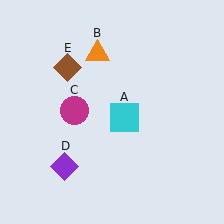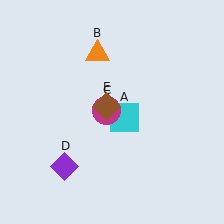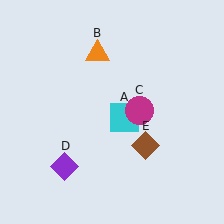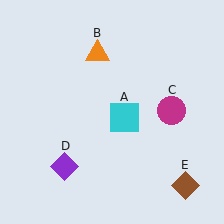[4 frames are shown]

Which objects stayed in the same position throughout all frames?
Cyan square (object A) and orange triangle (object B) and purple diamond (object D) remained stationary.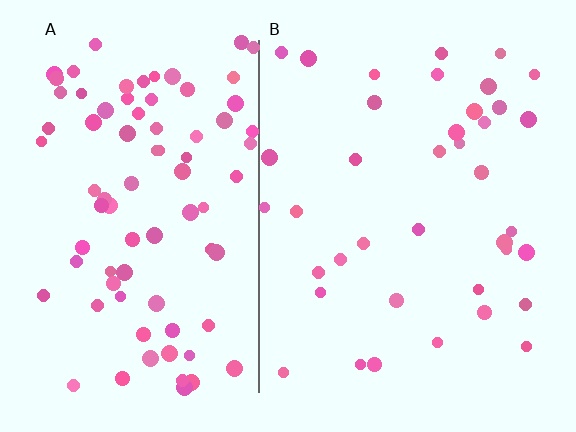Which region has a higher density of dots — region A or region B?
A (the left).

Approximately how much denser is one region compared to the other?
Approximately 2.1× — region A over region B.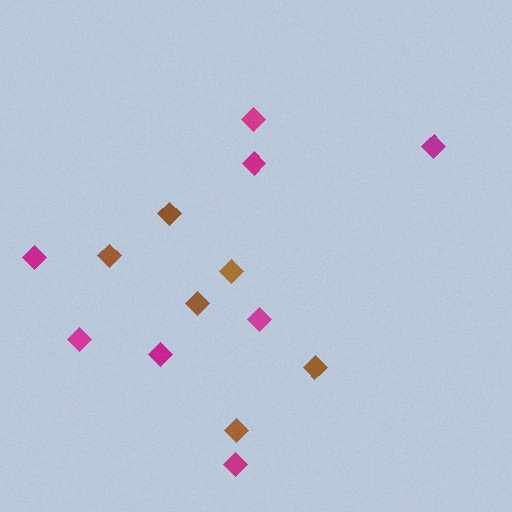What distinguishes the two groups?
There are 2 groups: one group of brown diamonds (6) and one group of magenta diamonds (8).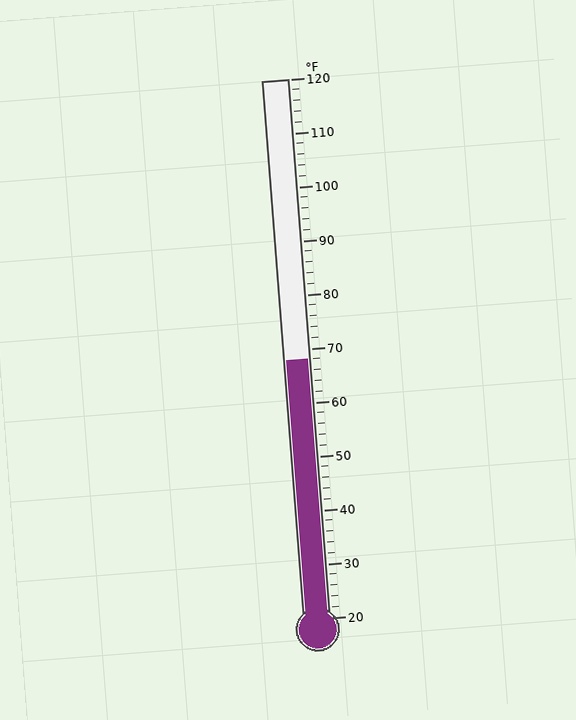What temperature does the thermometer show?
The thermometer shows approximately 68°F.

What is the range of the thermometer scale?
The thermometer scale ranges from 20°F to 120°F.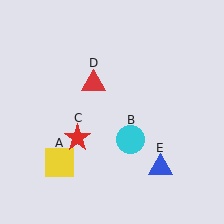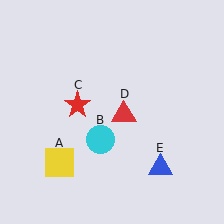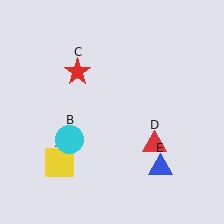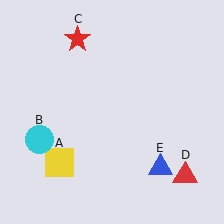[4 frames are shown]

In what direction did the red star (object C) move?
The red star (object C) moved up.